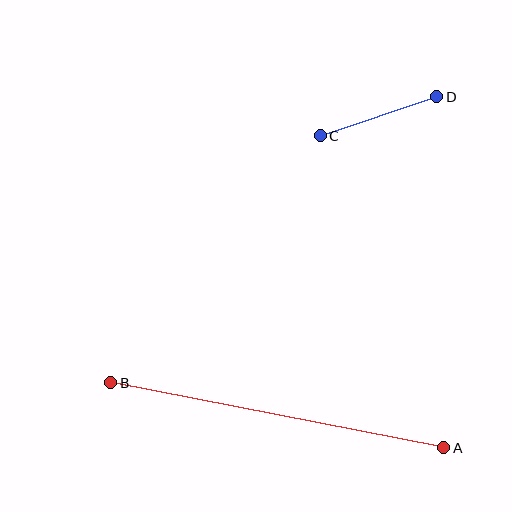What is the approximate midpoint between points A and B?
The midpoint is at approximately (277, 415) pixels.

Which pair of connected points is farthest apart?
Points A and B are farthest apart.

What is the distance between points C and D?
The distance is approximately 123 pixels.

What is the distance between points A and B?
The distance is approximately 340 pixels.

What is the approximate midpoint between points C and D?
The midpoint is at approximately (378, 116) pixels.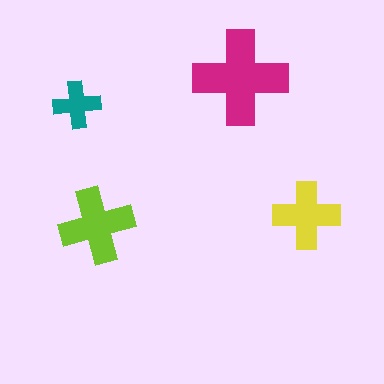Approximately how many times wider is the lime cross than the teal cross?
About 1.5 times wider.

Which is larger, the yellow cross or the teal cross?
The yellow one.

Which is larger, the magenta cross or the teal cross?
The magenta one.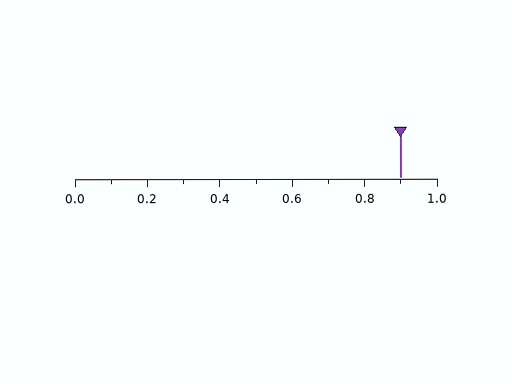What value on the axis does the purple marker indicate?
The marker indicates approximately 0.9.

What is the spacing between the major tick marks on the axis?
The major ticks are spaced 0.2 apart.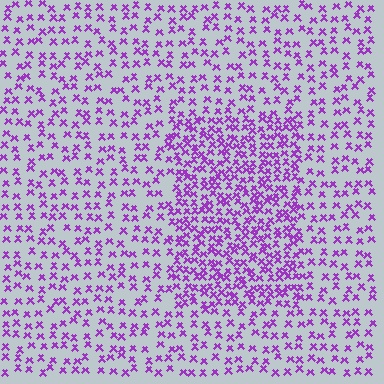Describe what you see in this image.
The image contains small purple elements arranged at two different densities. A rectangle-shaped region is visible where the elements are more densely packed than the surrounding area.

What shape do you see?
I see a rectangle.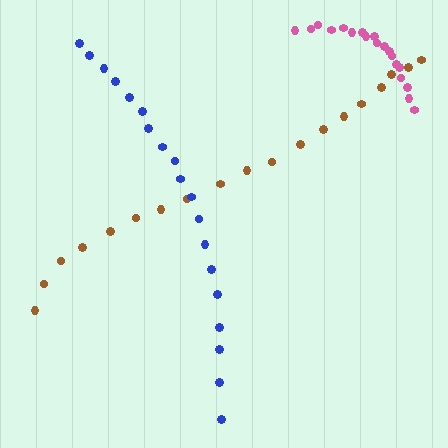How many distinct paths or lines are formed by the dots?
There are 3 distinct paths.